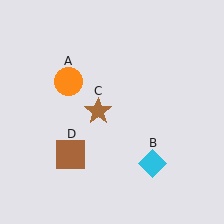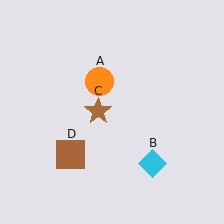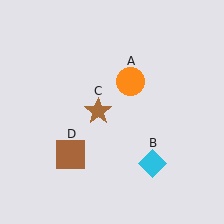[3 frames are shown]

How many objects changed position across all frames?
1 object changed position: orange circle (object A).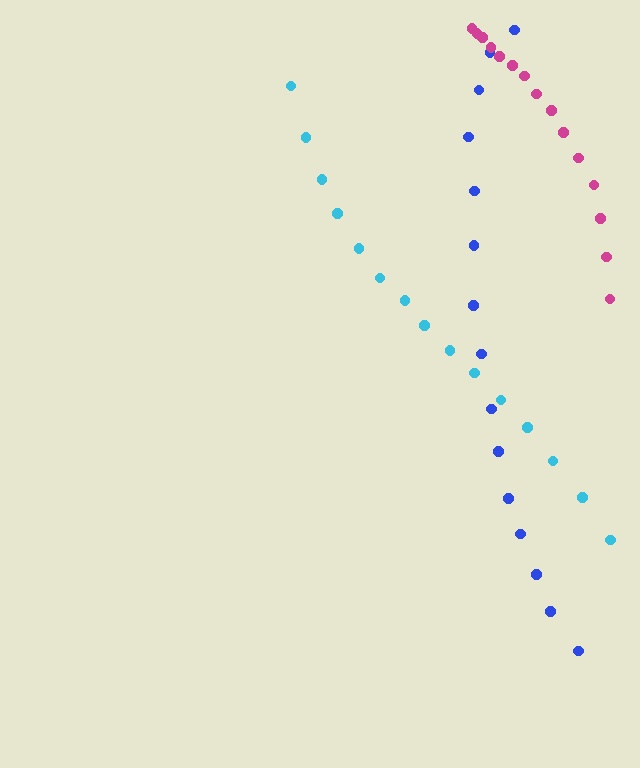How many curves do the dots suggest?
There are 3 distinct paths.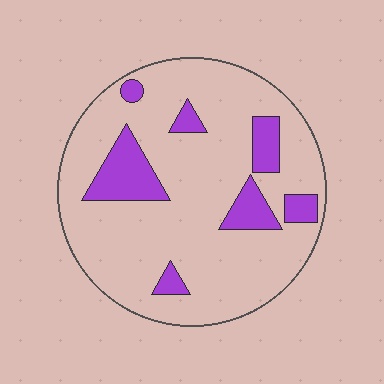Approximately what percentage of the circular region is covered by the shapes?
Approximately 15%.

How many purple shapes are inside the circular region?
7.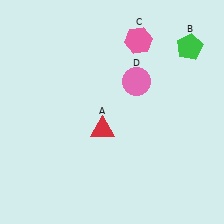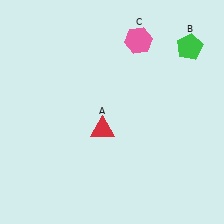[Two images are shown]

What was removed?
The pink circle (D) was removed in Image 2.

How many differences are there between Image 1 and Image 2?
There is 1 difference between the two images.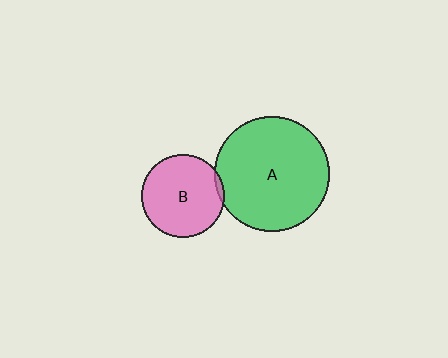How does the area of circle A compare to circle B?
Approximately 1.9 times.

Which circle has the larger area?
Circle A (green).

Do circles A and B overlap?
Yes.